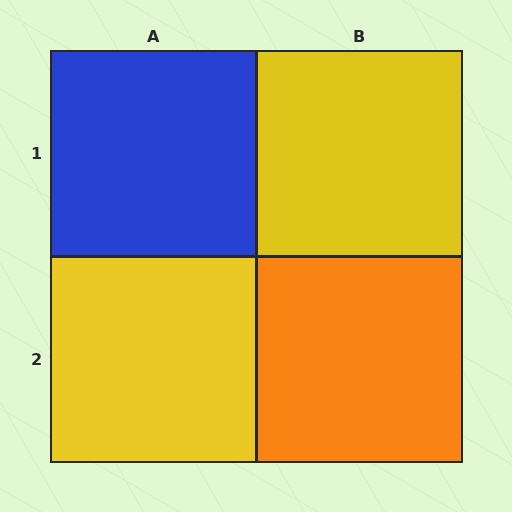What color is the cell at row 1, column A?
Blue.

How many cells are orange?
1 cell is orange.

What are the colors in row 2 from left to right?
Yellow, orange.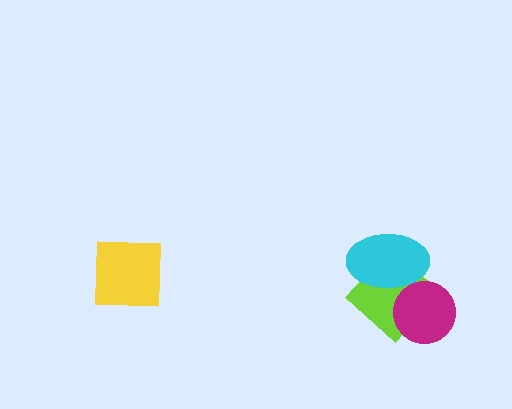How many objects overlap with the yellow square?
0 objects overlap with the yellow square.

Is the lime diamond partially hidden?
Yes, it is partially covered by another shape.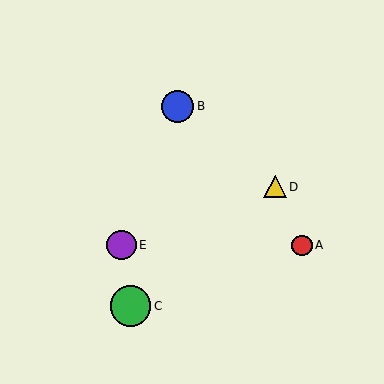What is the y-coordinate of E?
Object E is at y≈245.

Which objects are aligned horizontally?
Objects A, E are aligned horizontally.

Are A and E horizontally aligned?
Yes, both are at y≈245.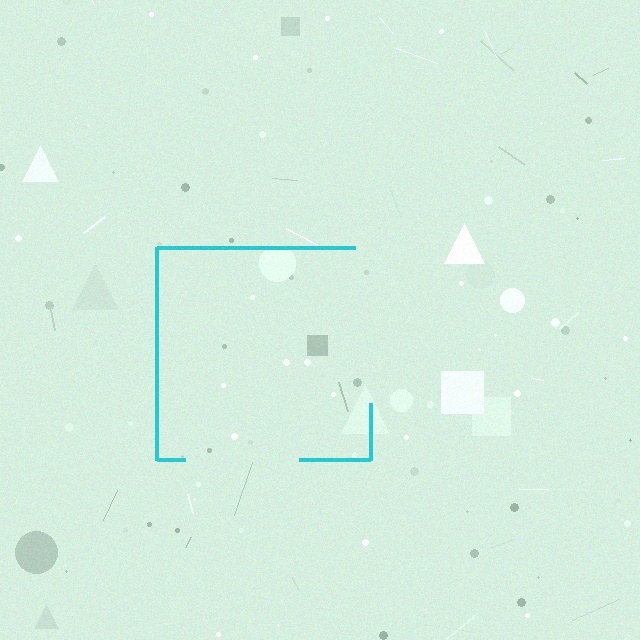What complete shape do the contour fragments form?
The contour fragments form a square.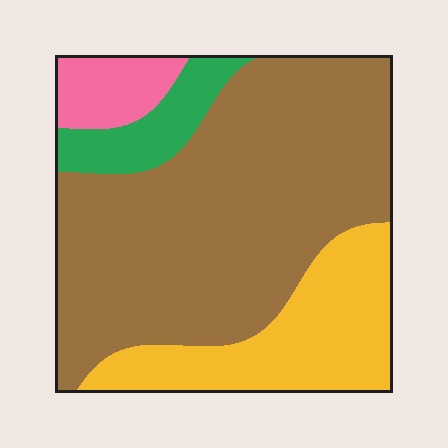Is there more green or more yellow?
Yellow.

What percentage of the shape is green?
Green takes up less than a sixth of the shape.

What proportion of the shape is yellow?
Yellow covers around 20% of the shape.